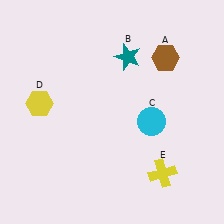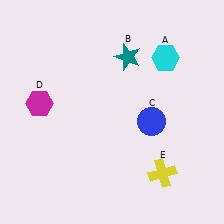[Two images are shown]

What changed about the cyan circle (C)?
In Image 1, C is cyan. In Image 2, it changed to blue.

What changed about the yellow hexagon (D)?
In Image 1, D is yellow. In Image 2, it changed to magenta.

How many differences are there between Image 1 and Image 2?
There are 3 differences between the two images.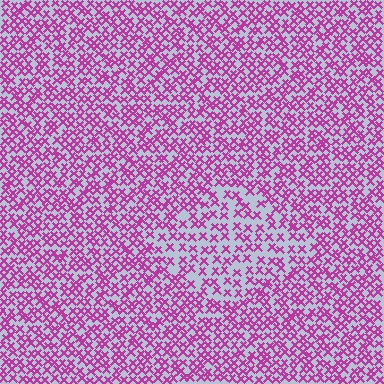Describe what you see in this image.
The image contains small magenta elements arranged at two different densities. A diamond-shaped region is visible where the elements are less densely packed than the surrounding area.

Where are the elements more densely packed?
The elements are more densely packed outside the diamond boundary.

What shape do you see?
I see a diamond.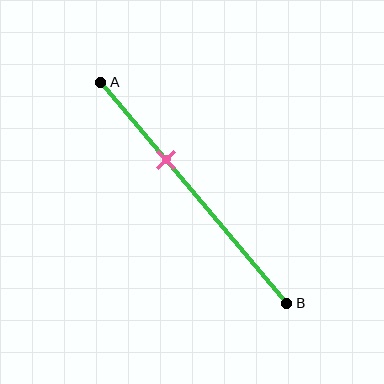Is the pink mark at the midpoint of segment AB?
No, the mark is at about 35% from A, not at the 50% midpoint.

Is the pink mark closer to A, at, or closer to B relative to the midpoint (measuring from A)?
The pink mark is closer to point A than the midpoint of segment AB.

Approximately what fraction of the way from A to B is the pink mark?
The pink mark is approximately 35% of the way from A to B.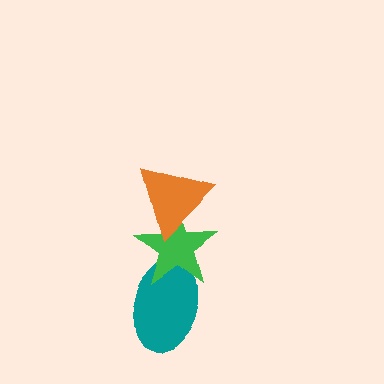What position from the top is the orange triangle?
The orange triangle is 1st from the top.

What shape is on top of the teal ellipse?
The green star is on top of the teal ellipse.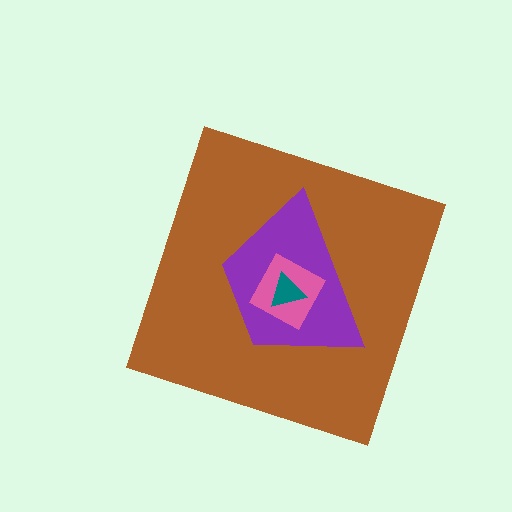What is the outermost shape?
The brown diamond.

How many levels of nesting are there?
4.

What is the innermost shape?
The teal triangle.